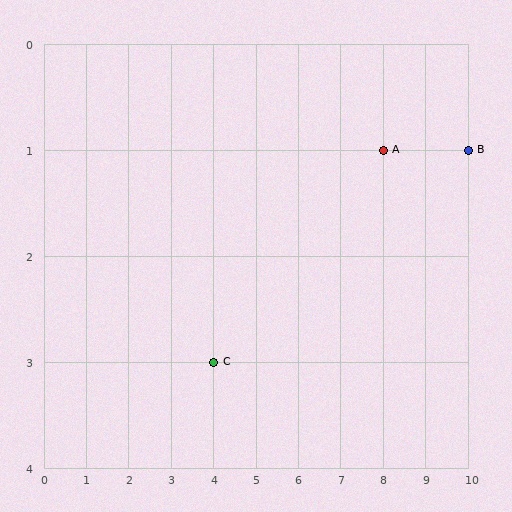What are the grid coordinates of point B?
Point B is at grid coordinates (10, 1).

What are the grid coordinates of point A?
Point A is at grid coordinates (8, 1).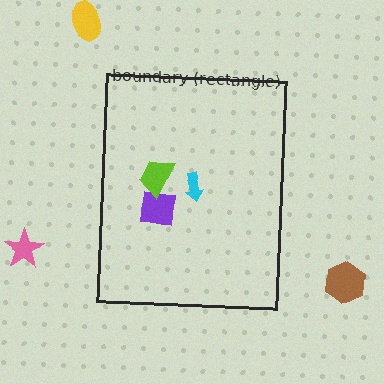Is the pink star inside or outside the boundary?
Outside.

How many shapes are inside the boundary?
3 inside, 3 outside.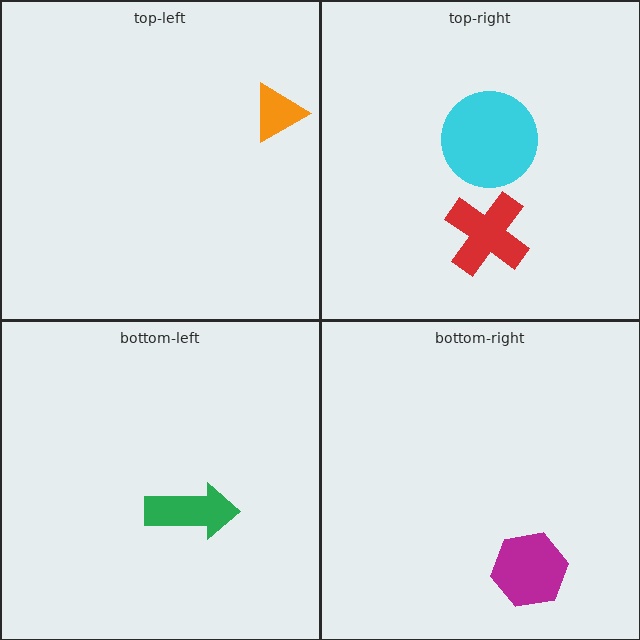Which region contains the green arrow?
The bottom-left region.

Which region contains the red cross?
The top-right region.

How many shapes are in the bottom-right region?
1.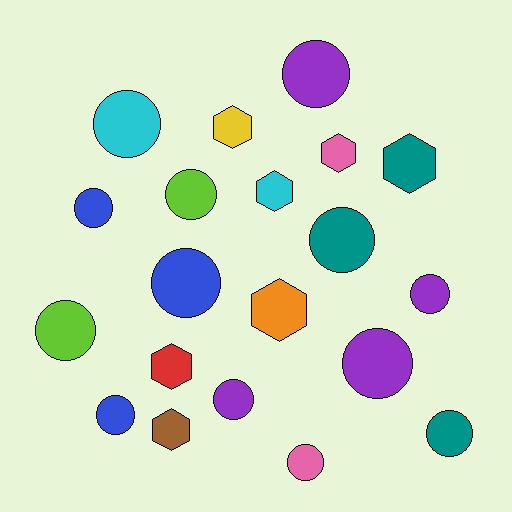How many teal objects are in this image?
There are 3 teal objects.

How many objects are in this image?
There are 20 objects.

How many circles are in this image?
There are 13 circles.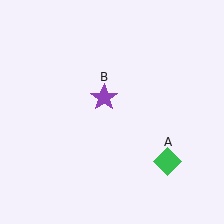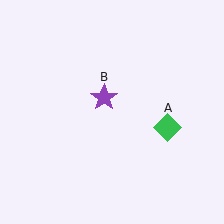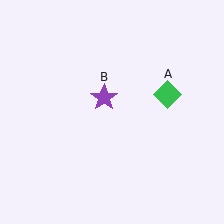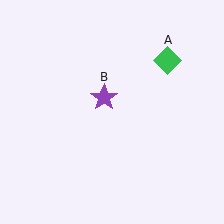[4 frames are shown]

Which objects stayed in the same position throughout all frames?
Purple star (object B) remained stationary.